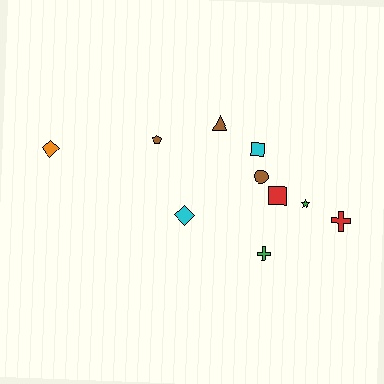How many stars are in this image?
There is 1 star.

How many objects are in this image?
There are 10 objects.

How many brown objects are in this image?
There are 3 brown objects.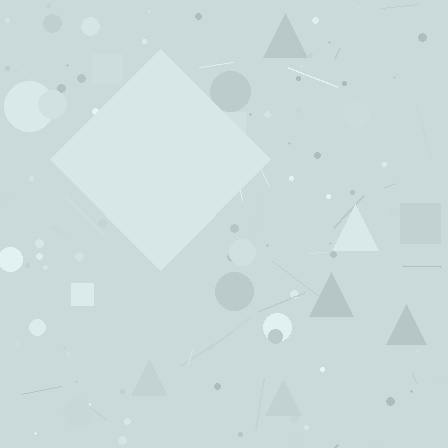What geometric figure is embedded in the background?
A diamond is embedded in the background.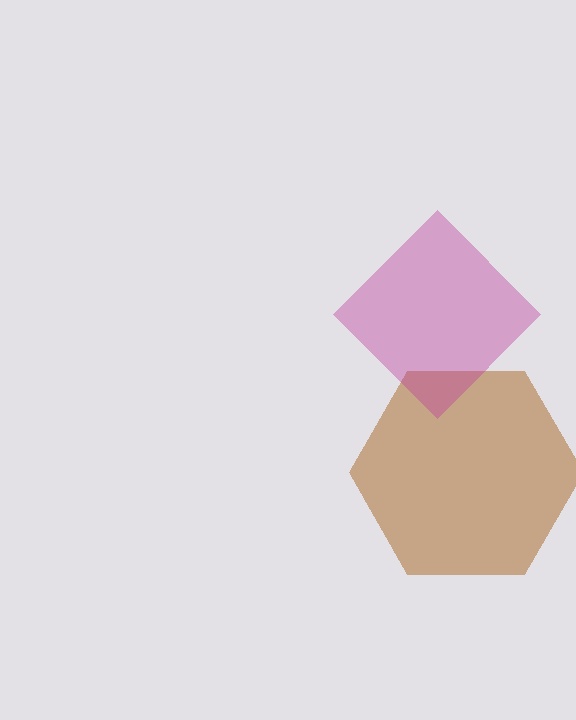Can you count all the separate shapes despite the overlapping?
Yes, there are 2 separate shapes.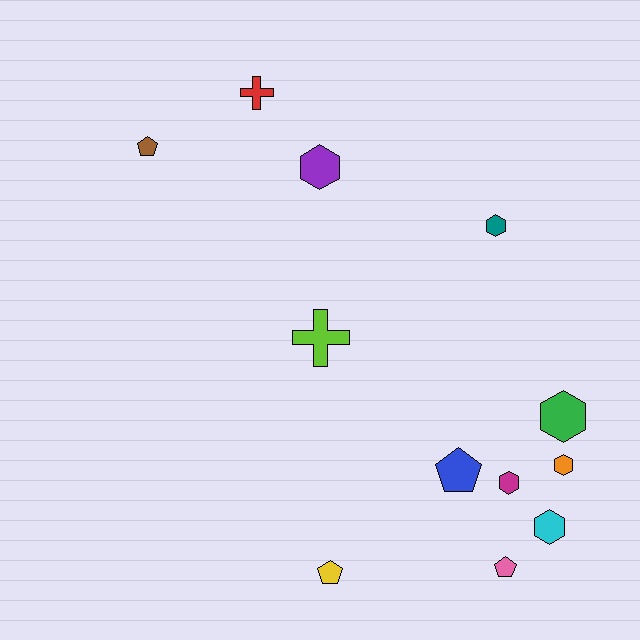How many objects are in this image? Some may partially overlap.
There are 12 objects.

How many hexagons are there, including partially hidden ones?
There are 6 hexagons.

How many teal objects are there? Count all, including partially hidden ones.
There is 1 teal object.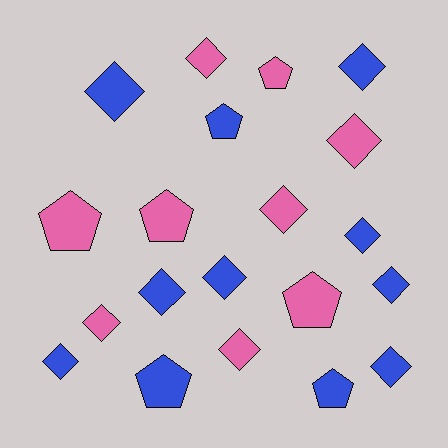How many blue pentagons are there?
There are 3 blue pentagons.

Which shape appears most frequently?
Diamond, with 13 objects.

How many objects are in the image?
There are 20 objects.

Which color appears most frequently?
Blue, with 11 objects.